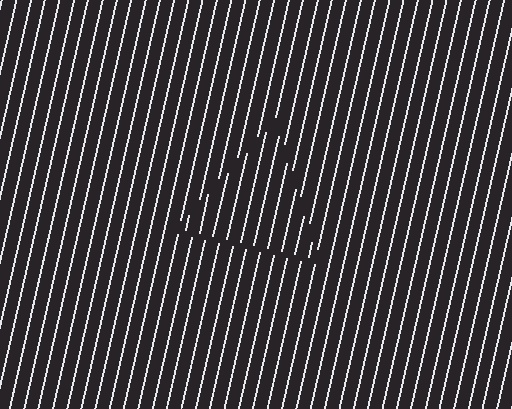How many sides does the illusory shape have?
3 sides — the line-ends trace a triangle.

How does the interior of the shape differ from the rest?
The interior of the shape contains the same grating, shifted by half a period — the contour is defined by the phase discontinuity where line-ends from the inner and outer gratings abut.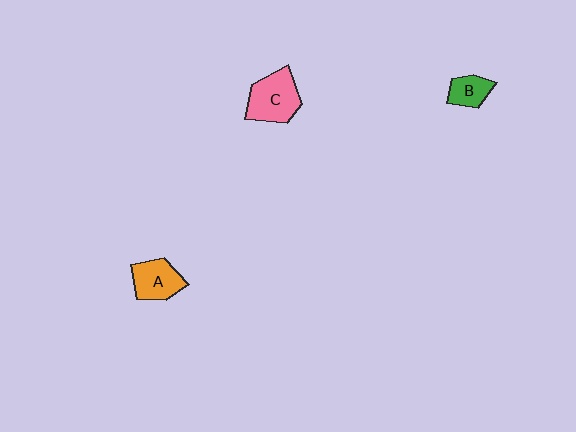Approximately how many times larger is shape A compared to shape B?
Approximately 1.5 times.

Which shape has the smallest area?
Shape B (green).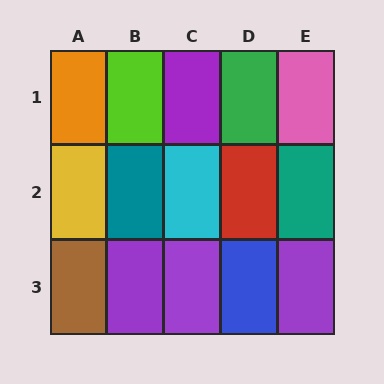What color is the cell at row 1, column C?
Purple.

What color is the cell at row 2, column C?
Cyan.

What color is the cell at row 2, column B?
Teal.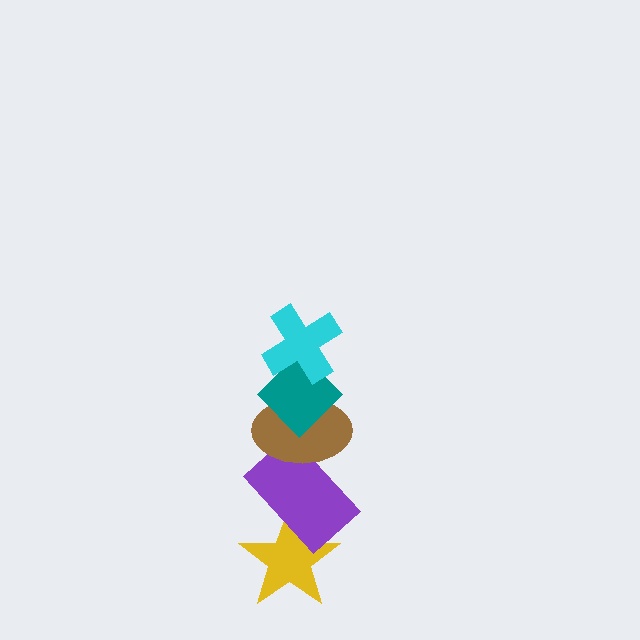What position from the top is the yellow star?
The yellow star is 5th from the top.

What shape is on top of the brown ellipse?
The teal diamond is on top of the brown ellipse.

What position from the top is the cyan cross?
The cyan cross is 1st from the top.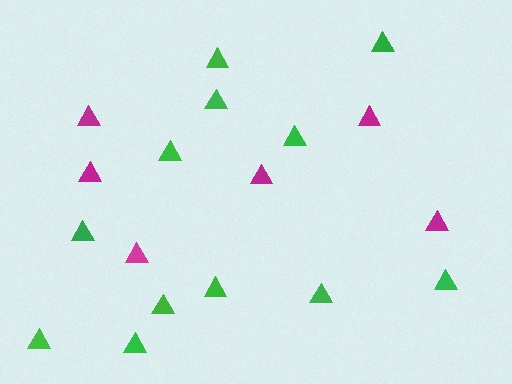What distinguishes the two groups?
There are 2 groups: one group of green triangles (12) and one group of magenta triangles (6).